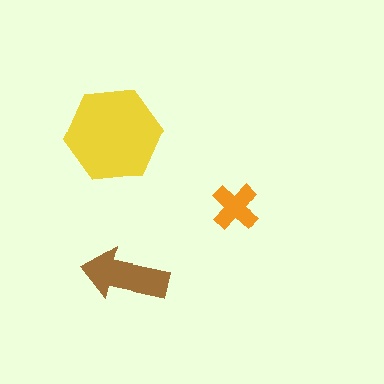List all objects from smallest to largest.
The orange cross, the brown arrow, the yellow hexagon.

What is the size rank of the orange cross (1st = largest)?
3rd.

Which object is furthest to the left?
The yellow hexagon is leftmost.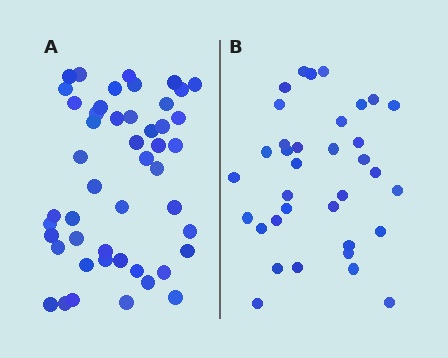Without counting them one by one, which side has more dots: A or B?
Region A (the left region) has more dots.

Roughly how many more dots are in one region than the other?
Region A has approximately 15 more dots than region B.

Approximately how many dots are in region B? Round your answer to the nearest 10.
About 40 dots. (The exact count is 35, which rounds to 40.)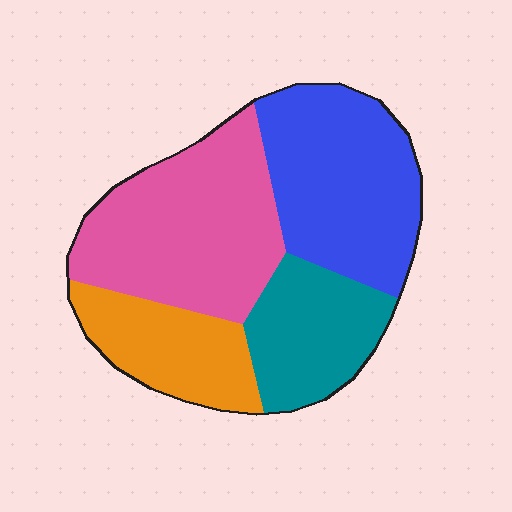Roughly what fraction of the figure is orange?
Orange covers 17% of the figure.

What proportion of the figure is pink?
Pink takes up between a quarter and a half of the figure.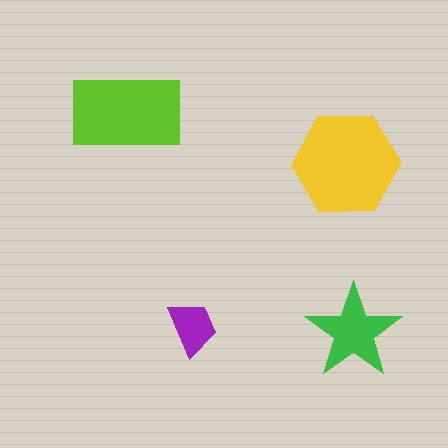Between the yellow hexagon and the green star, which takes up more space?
The yellow hexagon.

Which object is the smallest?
The purple trapezoid.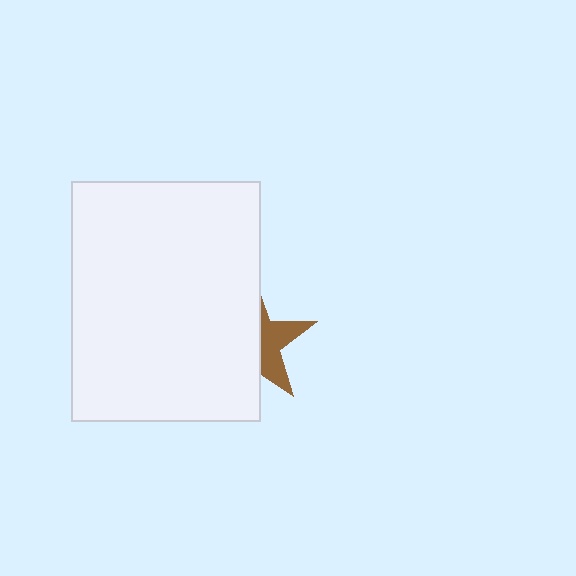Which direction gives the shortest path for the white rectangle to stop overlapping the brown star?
Moving left gives the shortest separation.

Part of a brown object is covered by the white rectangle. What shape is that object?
It is a star.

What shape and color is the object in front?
The object in front is a white rectangle.